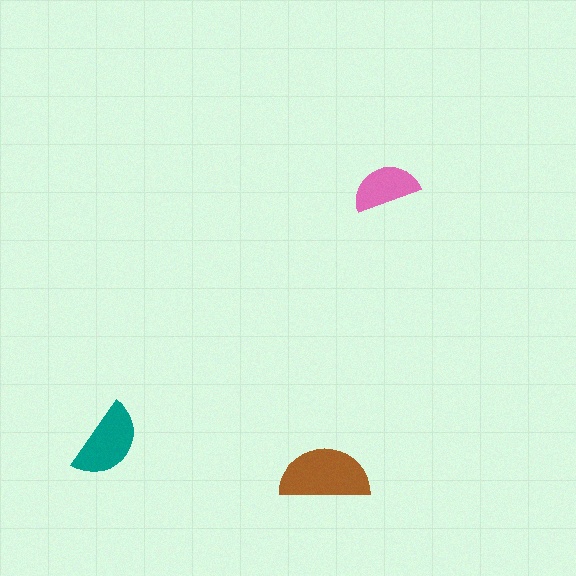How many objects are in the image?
There are 3 objects in the image.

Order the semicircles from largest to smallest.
the brown one, the teal one, the pink one.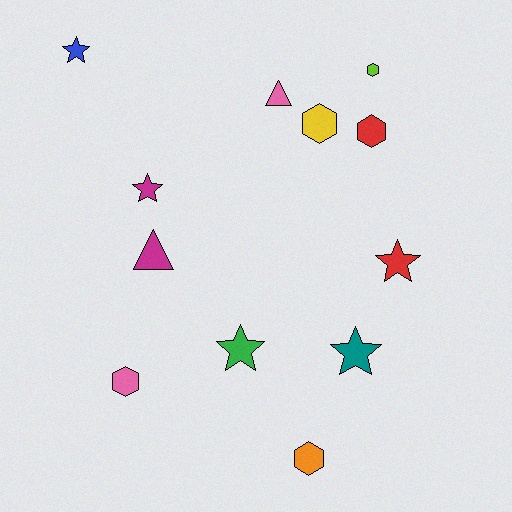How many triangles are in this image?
There are 2 triangles.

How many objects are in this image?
There are 12 objects.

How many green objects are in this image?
There is 1 green object.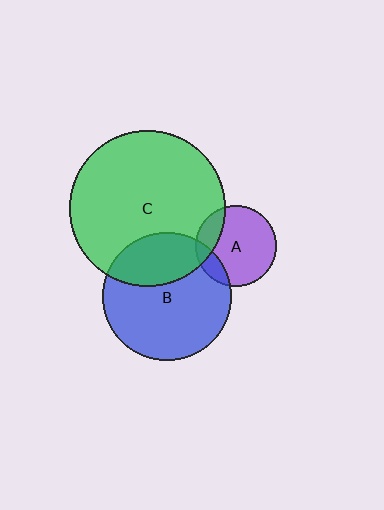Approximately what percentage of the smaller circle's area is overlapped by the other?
Approximately 30%.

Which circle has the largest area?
Circle C (green).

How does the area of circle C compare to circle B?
Approximately 1.5 times.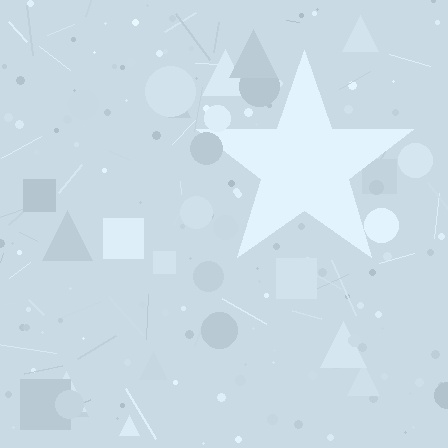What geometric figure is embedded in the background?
A star is embedded in the background.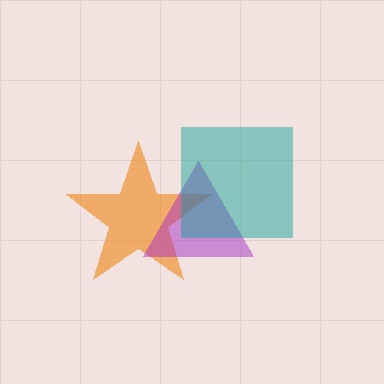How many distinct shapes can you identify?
There are 3 distinct shapes: an orange star, a purple triangle, a teal square.